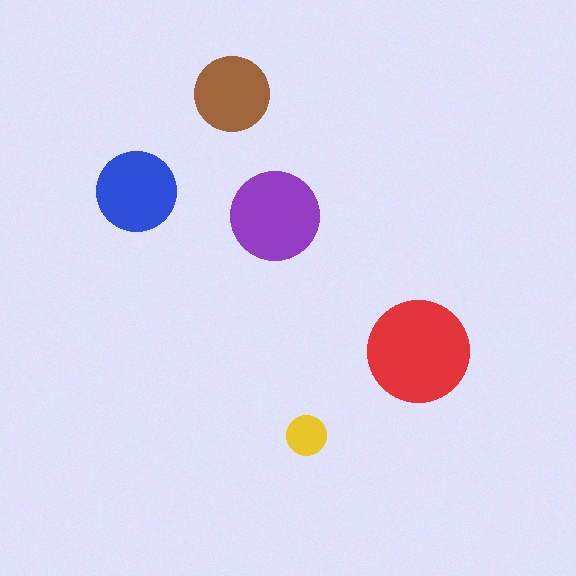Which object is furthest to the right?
The red circle is rightmost.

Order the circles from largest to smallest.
the red one, the purple one, the blue one, the brown one, the yellow one.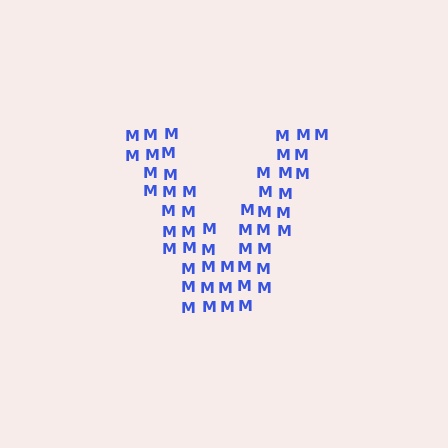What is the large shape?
The large shape is the letter V.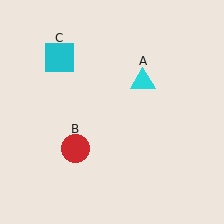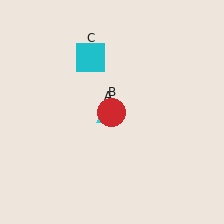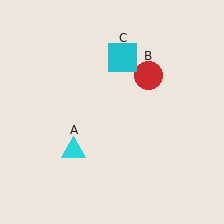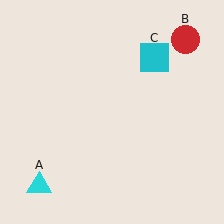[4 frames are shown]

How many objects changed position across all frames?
3 objects changed position: cyan triangle (object A), red circle (object B), cyan square (object C).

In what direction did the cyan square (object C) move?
The cyan square (object C) moved right.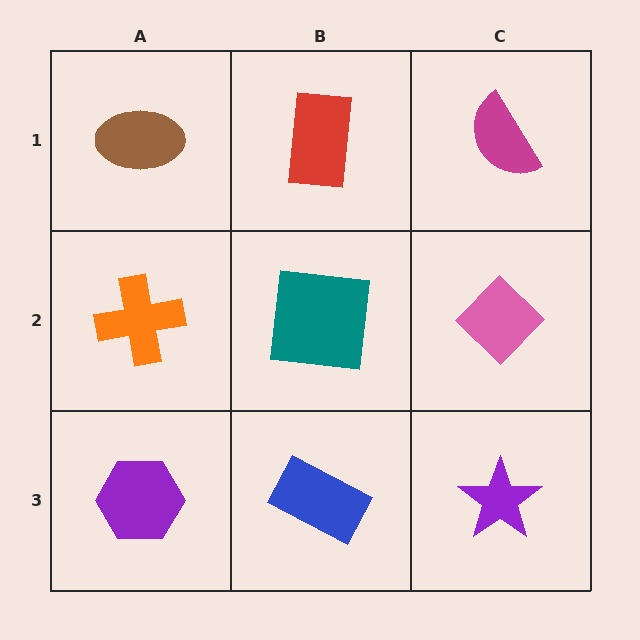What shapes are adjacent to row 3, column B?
A teal square (row 2, column B), a purple hexagon (row 3, column A), a purple star (row 3, column C).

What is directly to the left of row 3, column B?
A purple hexagon.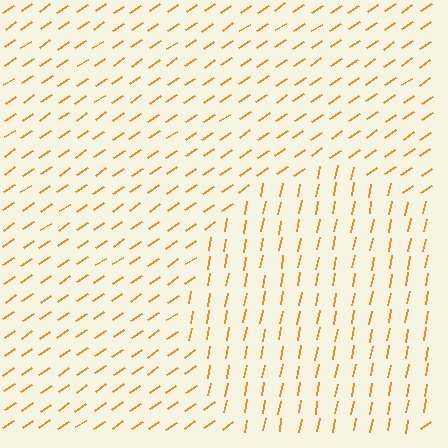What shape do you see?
I see a circle.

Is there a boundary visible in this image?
Yes, there is a texture boundary formed by a change in line orientation.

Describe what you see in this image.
The image is filled with small orange line segments. A circle region in the image has lines oriented differently from the surrounding lines, creating a visible texture boundary.